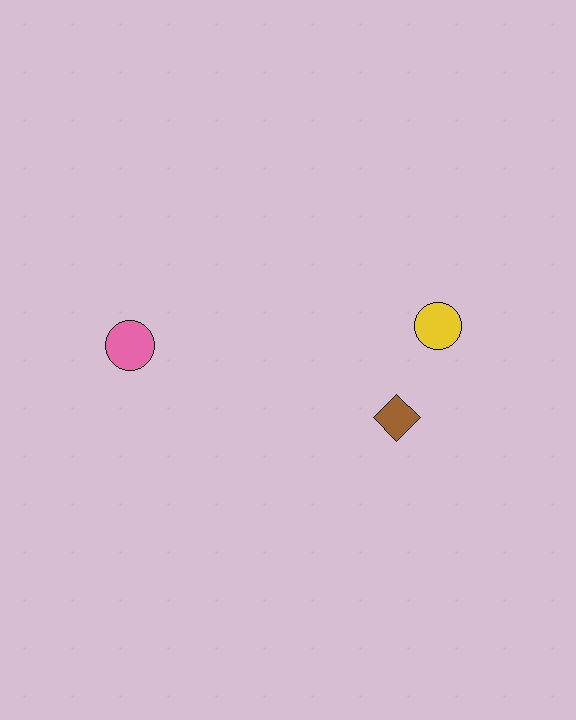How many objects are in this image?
There are 3 objects.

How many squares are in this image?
There are no squares.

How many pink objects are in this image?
There is 1 pink object.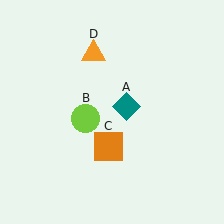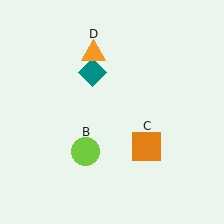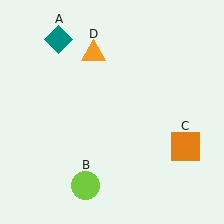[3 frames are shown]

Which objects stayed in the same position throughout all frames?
Orange triangle (object D) remained stationary.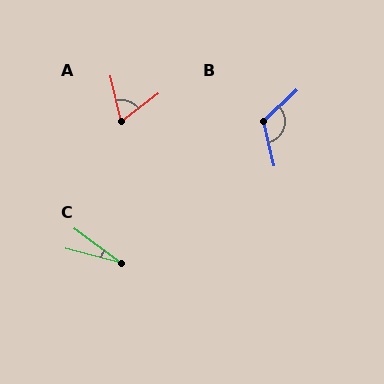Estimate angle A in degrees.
Approximately 65 degrees.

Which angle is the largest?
B, at approximately 120 degrees.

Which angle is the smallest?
C, at approximately 23 degrees.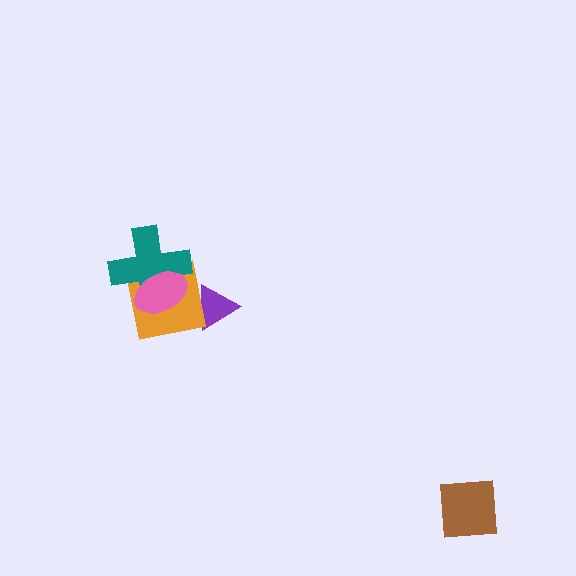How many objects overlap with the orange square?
3 objects overlap with the orange square.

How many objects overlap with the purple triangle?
1 object overlaps with the purple triangle.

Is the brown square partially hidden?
No, no other shape covers it.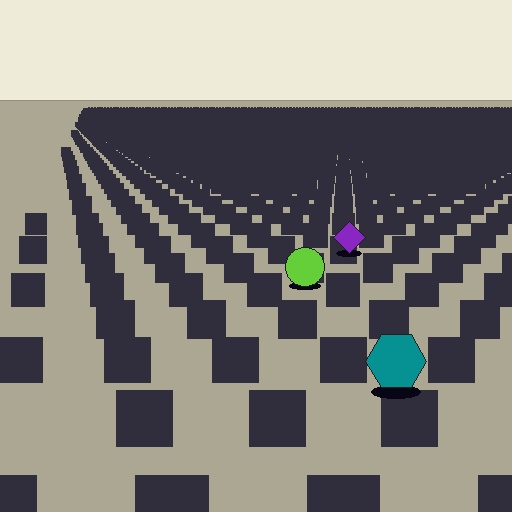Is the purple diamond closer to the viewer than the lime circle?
No. The lime circle is closer — you can tell from the texture gradient: the ground texture is coarser near it.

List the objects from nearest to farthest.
From nearest to farthest: the teal hexagon, the lime circle, the purple diamond.